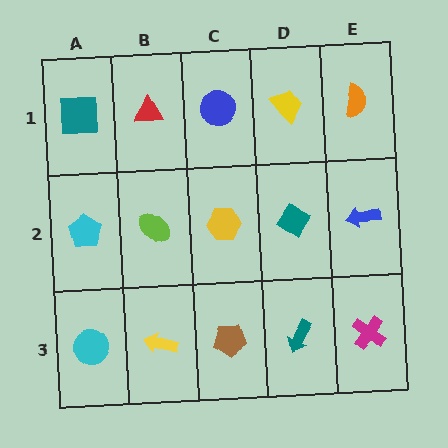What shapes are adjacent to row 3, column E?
A blue arrow (row 2, column E), a teal arrow (row 3, column D).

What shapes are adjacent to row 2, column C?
A blue circle (row 1, column C), a brown pentagon (row 3, column C), a lime ellipse (row 2, column B), a teal diamond (row 2, column D).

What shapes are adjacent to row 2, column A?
A teal square (row 1, column A), a cyan circle (row 3, column A), a lime ellipse (row 2, column B).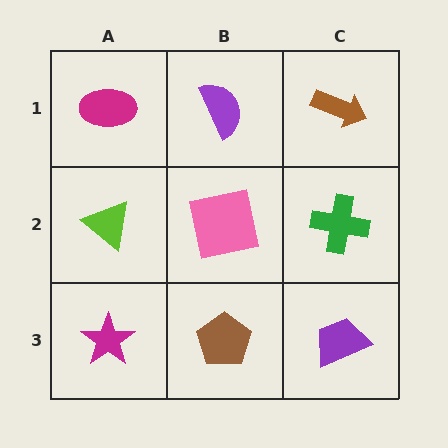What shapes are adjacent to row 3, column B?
A pink square (row 2, column B), a magenta star (row 3, column A), a purple trapezoid (row 3, column C).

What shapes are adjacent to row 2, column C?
A brown arrow (row 1, column C), a purple trapezoid (row 3, column C), a pink square (row 2, column B).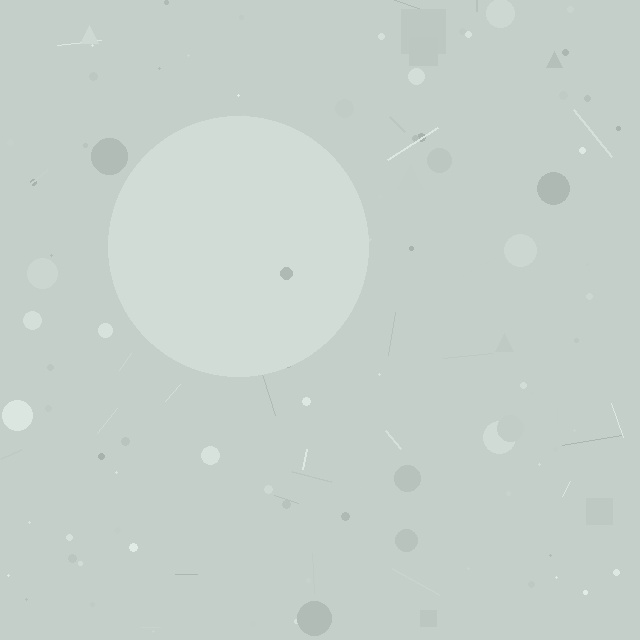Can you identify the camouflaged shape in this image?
The camouflaged shape is a circle.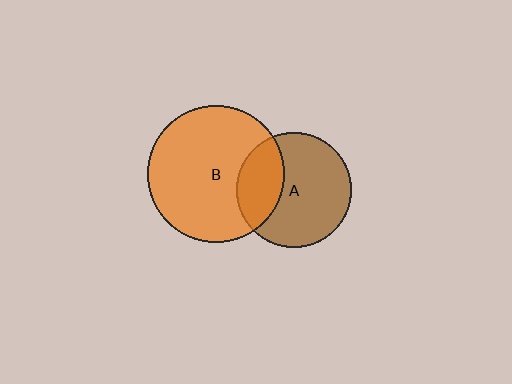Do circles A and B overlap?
Yes.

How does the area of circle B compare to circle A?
Approximately 1.4 times.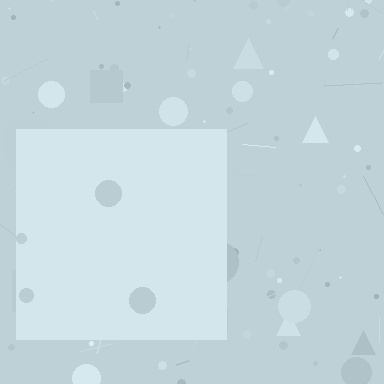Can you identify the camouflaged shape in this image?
The camouflaged shape is a square.